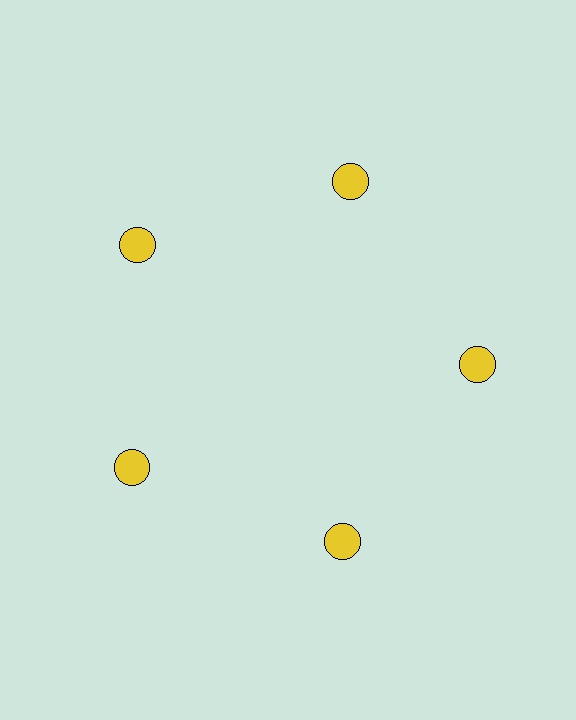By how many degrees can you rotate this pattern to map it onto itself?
The pattern maps onto itself every 72 degrees of rotation.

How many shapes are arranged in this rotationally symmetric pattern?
There are 5 shapes, arranged in 5 groups of 1.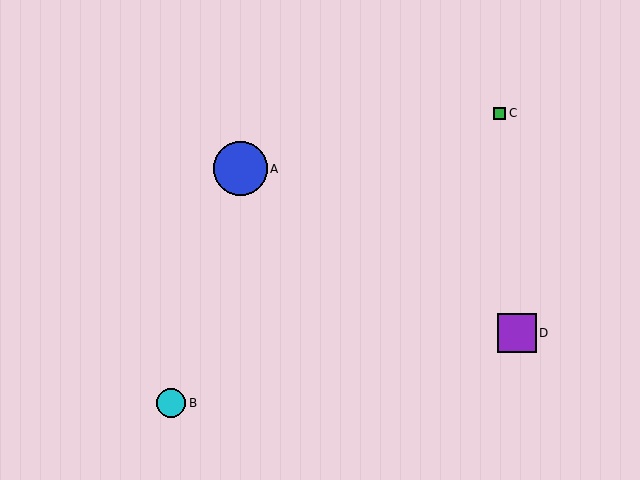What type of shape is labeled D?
Shape D is a purple square.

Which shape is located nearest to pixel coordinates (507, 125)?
The green square (labeled C) at (499, 113) is nearest to that location.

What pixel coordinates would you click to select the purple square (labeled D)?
Click at (517, 333) to select the purple square D.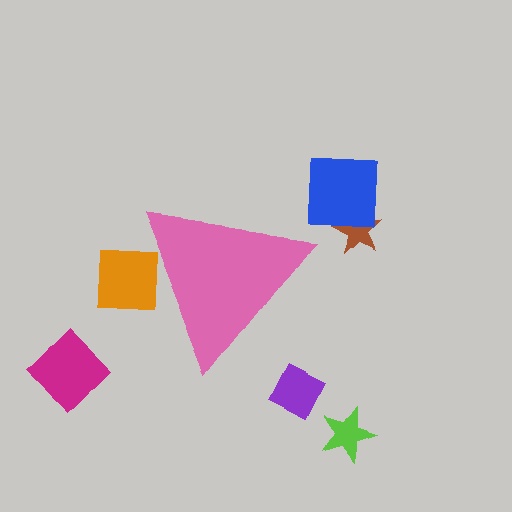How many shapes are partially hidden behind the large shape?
1 shape is partially hidden.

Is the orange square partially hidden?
Yes, the orange square is partially hidden behind the pink triangle.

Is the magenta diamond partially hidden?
No, the magenta diamond is fully visible.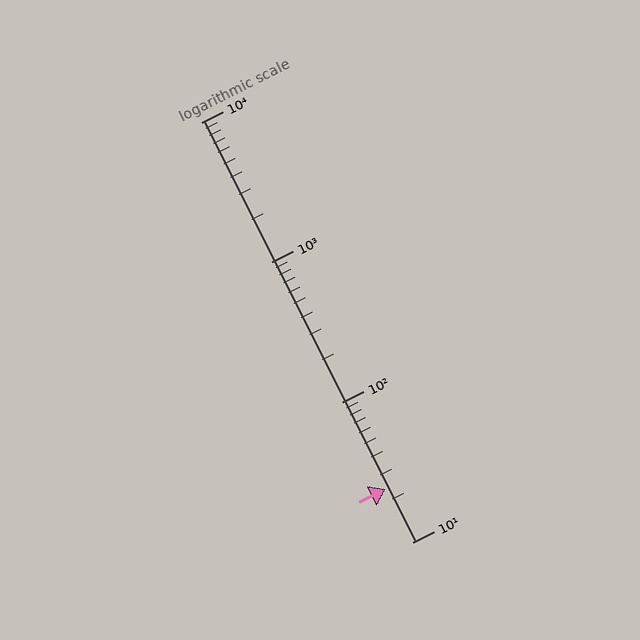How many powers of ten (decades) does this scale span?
The scale spans 3 decades, from 10 to 10000.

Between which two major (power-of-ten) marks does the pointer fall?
The pointer is between 10 and 100.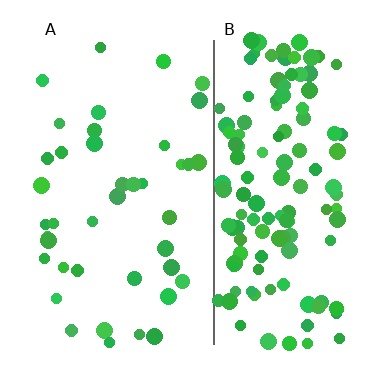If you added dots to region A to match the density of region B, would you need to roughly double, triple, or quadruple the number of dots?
Approximately triple.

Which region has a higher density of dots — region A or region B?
B (the right).